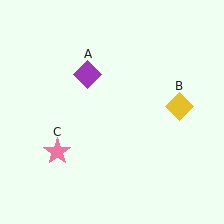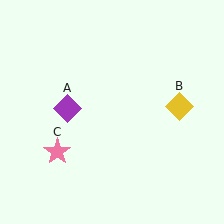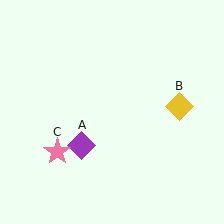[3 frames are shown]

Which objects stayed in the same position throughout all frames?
Yellow diamond (object B) and pink star (object C) remained stationary.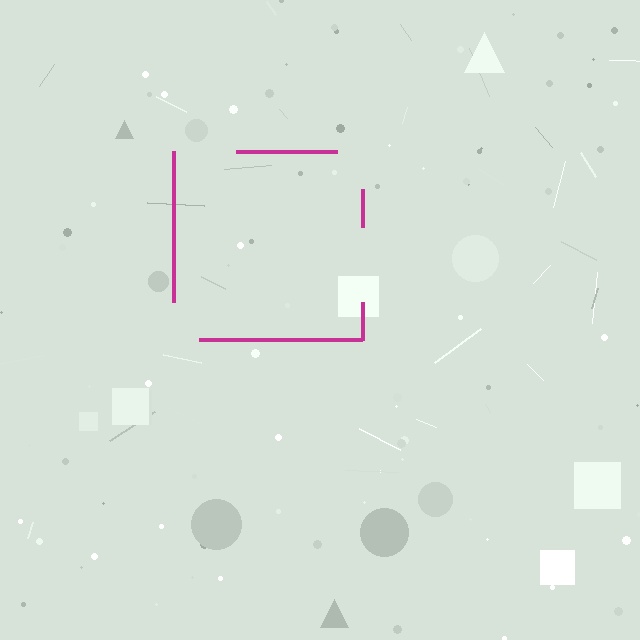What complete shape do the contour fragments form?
The contour fragments form a square.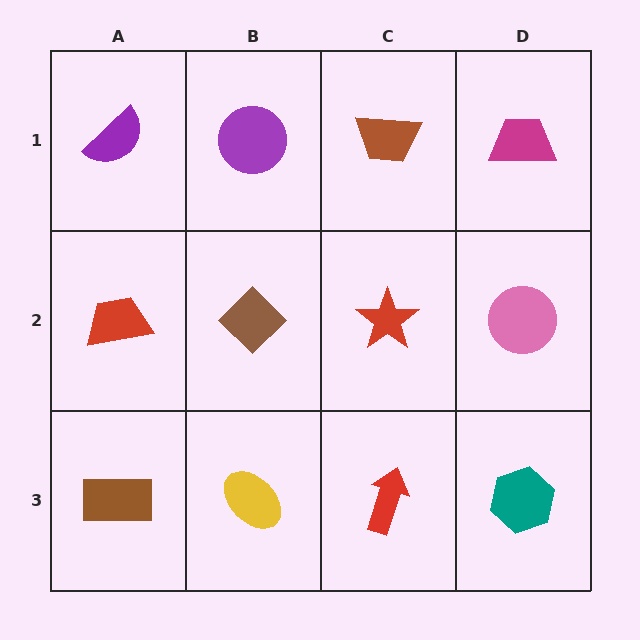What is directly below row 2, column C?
A red arrow.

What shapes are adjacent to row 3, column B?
A brown diamond (row 2, column B), a brown rectangle (row 3, column A), a red arrow (row 3, column C).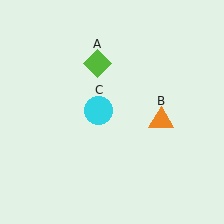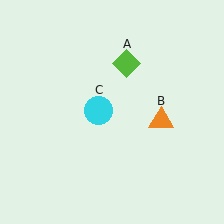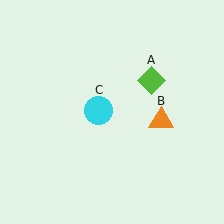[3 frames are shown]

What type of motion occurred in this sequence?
The lime diamond (object A) rotated clockwise around the center of the scene.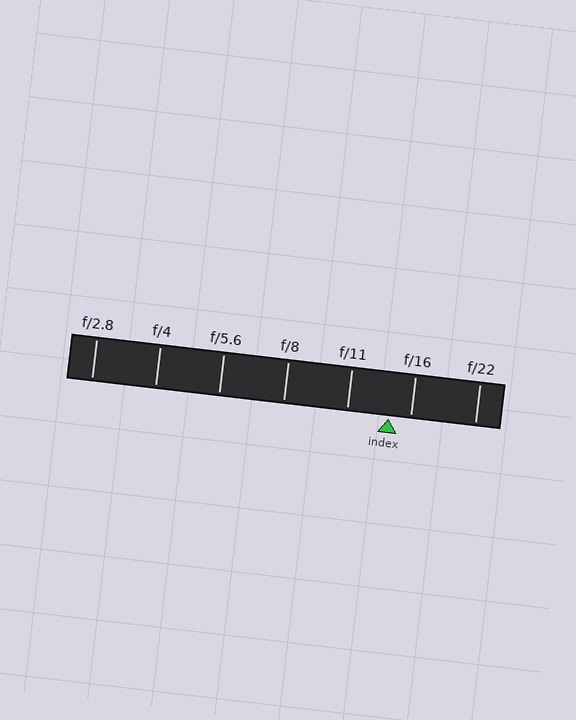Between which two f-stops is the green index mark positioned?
The index mark is between f/11 and f/16.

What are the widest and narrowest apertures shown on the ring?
The widest aperture shown is f/2.8 and the narrowest is f/22.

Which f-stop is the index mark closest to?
The index mark is closest to f/16.